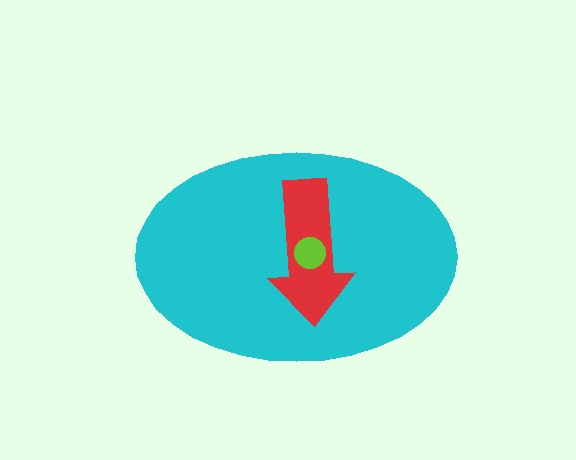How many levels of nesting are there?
3.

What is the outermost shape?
The cyan ellipse.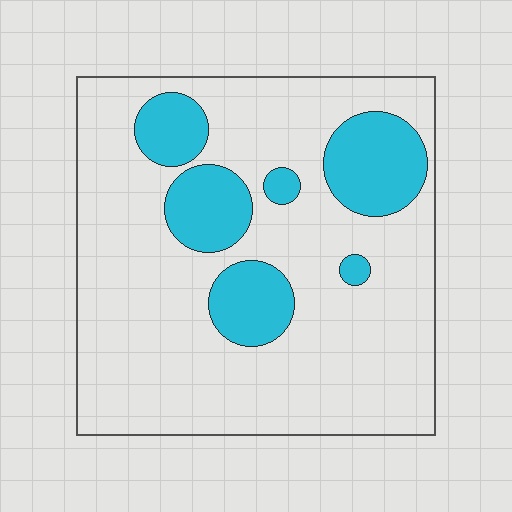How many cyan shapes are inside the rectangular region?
6.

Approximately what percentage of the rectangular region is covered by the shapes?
Approximately 20%.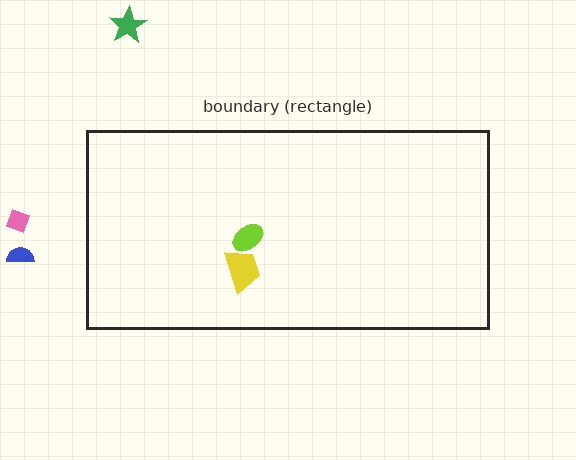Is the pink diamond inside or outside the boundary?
Outside.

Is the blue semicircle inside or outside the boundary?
Outside.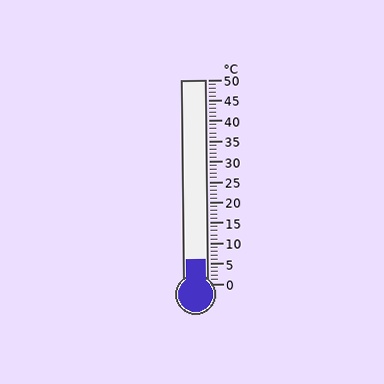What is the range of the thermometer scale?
The thermometer scale ranges from 0°C to 50°C.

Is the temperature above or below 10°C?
The temperature is below 10°C.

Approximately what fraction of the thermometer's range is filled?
The thermometer is filled to approximately 10% of its range.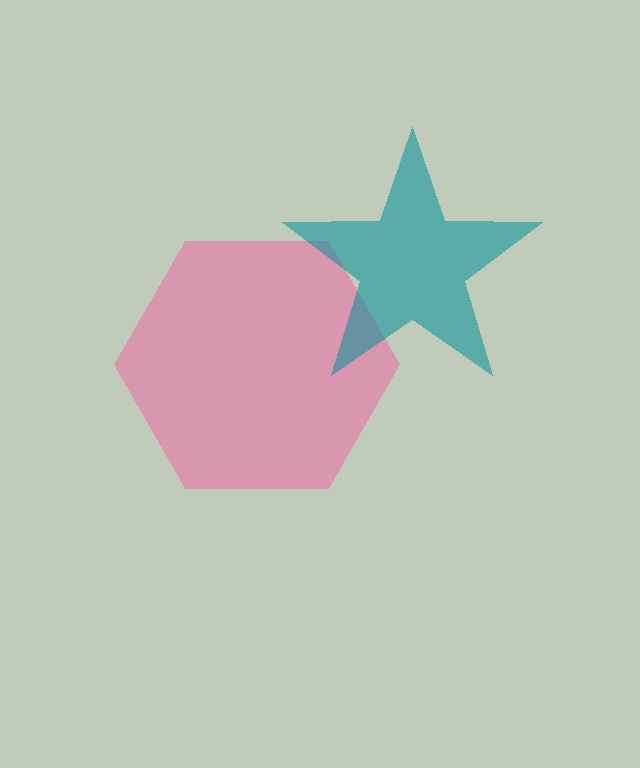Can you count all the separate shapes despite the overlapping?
Yes, there are 2 separate shapes.